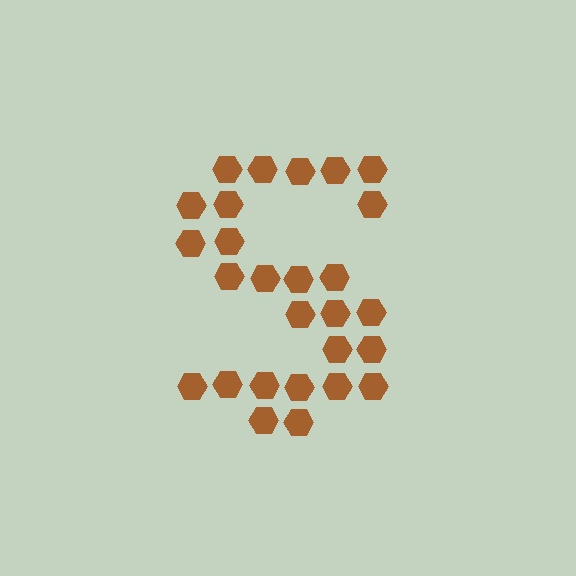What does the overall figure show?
The overall figure shows the letter S.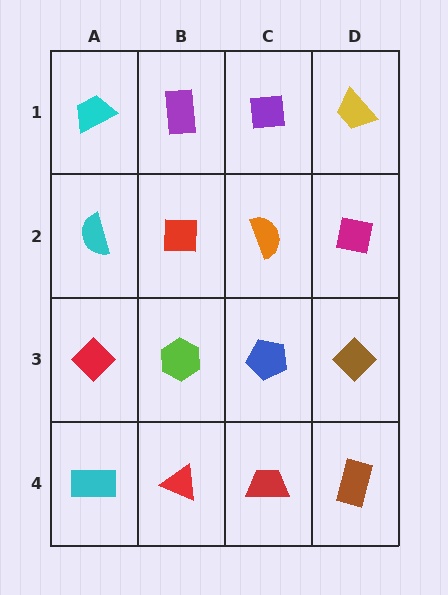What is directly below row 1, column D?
A magenta square.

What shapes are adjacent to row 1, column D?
A magenta square (row 2, column D), a purple square (row 1, column C).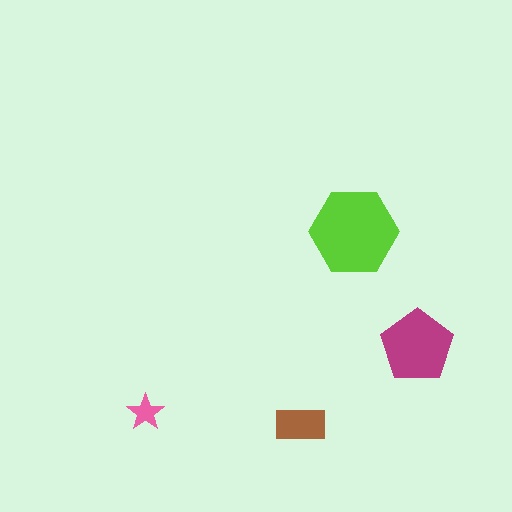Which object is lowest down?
The brown rectangle is bottommost.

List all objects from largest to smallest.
The lime hexagon, the magenta pentagon, the brown rectangle, the pink star.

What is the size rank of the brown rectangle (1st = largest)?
3rd.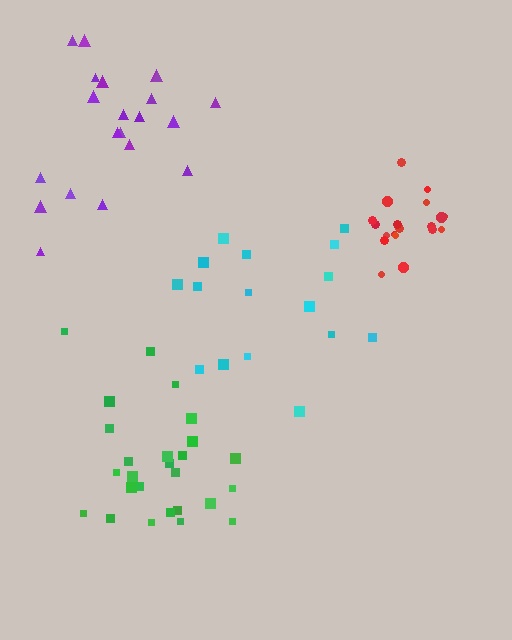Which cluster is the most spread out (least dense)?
Cyan.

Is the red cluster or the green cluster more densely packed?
Red.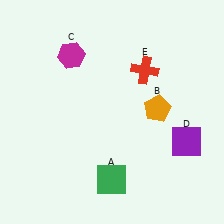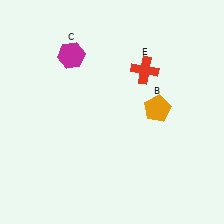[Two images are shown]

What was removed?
The purple square (D), the green square (A) were removed in Image 2.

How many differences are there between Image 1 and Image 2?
There are 2 differences between the two images.